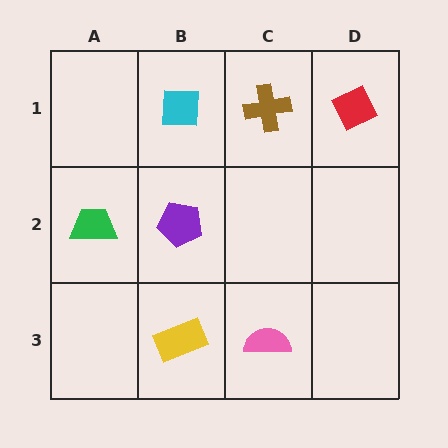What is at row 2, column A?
A green trapezoid.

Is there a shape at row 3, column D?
No, that cell is empty.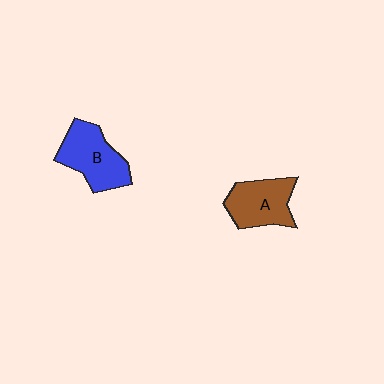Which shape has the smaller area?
Shape A (brown).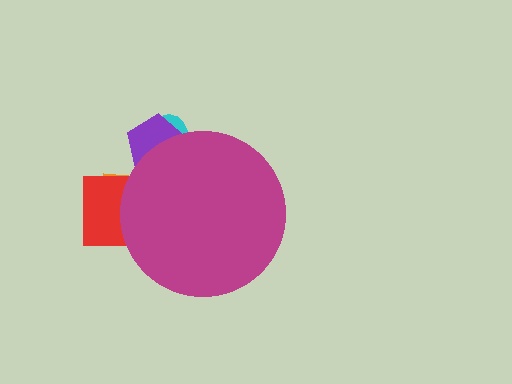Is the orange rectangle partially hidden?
Yes, the orange rectangle is partially hidden behind the magenta circle.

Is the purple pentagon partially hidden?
Yes, the purple pentagon is partially hidden behind the magenta circle.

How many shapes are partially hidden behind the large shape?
4 shapes are partially hidden.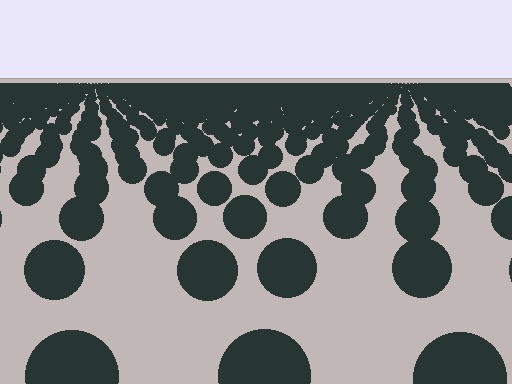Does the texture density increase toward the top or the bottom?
Density increases toward the top.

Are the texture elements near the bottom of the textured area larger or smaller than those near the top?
Larger. Near the bottom, elements are closer to the viewer and appear at a bigger on-screen size.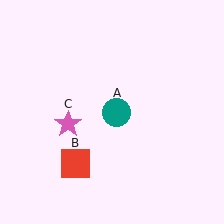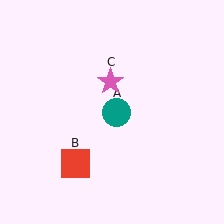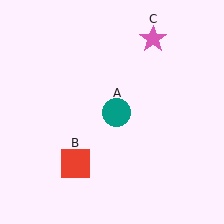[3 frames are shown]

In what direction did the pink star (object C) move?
The pink star (object C) moved up and to the right.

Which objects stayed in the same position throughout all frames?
Teal circle (object A) and red square (object B) remained stationary.